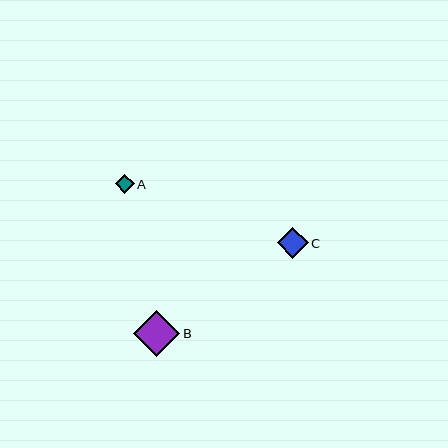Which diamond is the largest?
Diamond B is the largest with a size of approximately 46 pixels.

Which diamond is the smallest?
Diamond A is the smallest with a size of approximately 19 pixels.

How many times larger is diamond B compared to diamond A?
Diamond B is approximately 2.5 times the size of diamond A.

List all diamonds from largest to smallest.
From largest to smallest: B, C, A.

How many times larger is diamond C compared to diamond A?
Diamond C is approximately 1.7 times the size of diamond A.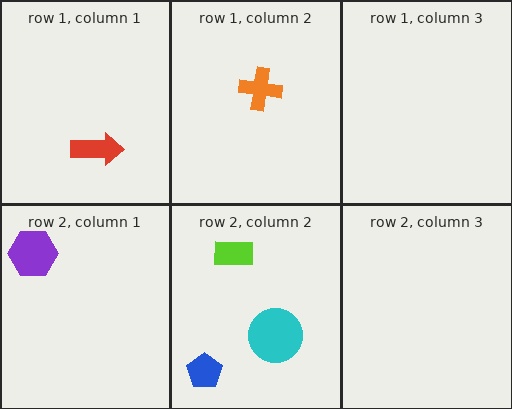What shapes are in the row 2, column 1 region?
The purple hexagon.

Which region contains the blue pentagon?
The row 2, column 2 region.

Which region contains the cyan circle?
The row 2, column 2 region.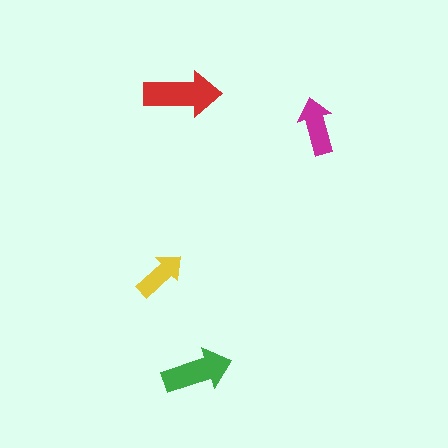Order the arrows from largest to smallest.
the red one, the green one, the magenta one, the yellow one.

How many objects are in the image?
There are 4 objects in the image.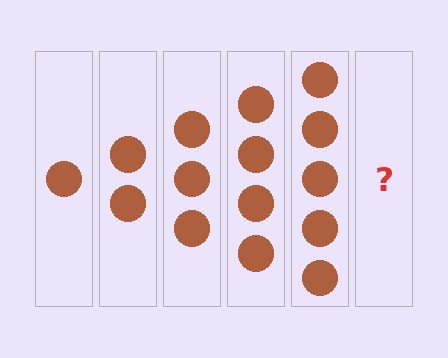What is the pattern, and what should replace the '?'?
The pattern is that each step adds one more circle. The '?' should be 6 circles.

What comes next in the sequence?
The next element should be 6 circles.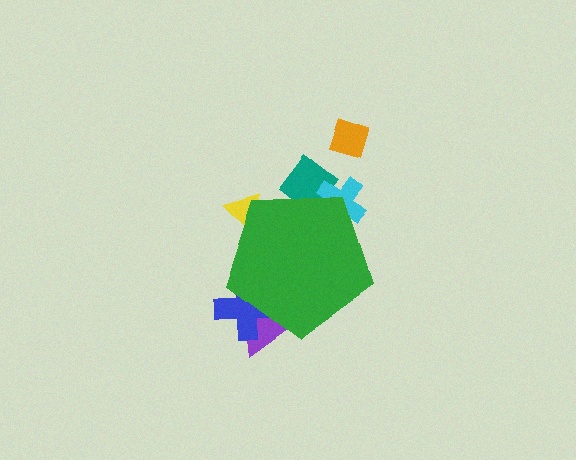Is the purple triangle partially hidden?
Yes, the purple triangle is partially hidden behind the green pentagon.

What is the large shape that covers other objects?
A green pentagon.